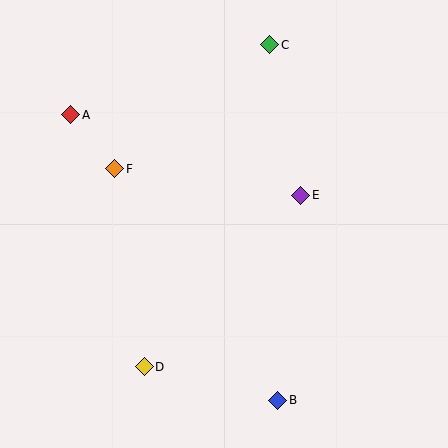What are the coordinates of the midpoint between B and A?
The midpoint between B and A is at (174, 258).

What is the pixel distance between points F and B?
The distance between F and B is 283 pixels.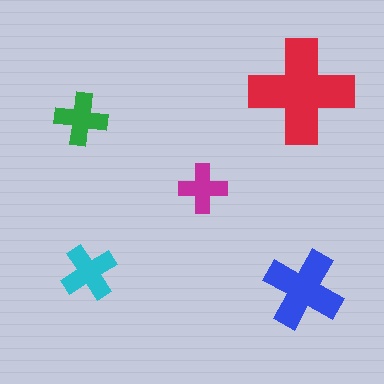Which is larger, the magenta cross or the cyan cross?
The cyan one.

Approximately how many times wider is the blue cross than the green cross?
About 1.5 times wider.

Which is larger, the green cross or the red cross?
The red one.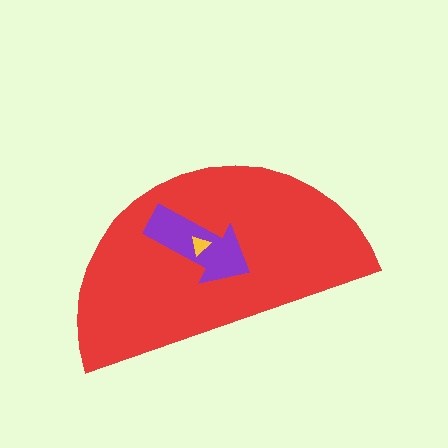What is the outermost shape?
The red semicircle.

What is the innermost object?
The yellow triangle.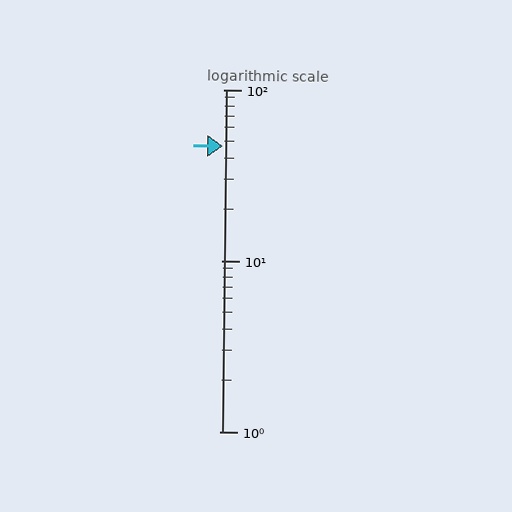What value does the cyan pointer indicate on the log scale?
The pointer indicates approximately 47.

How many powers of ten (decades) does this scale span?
The scale spans 2 decades, from 1 to 100.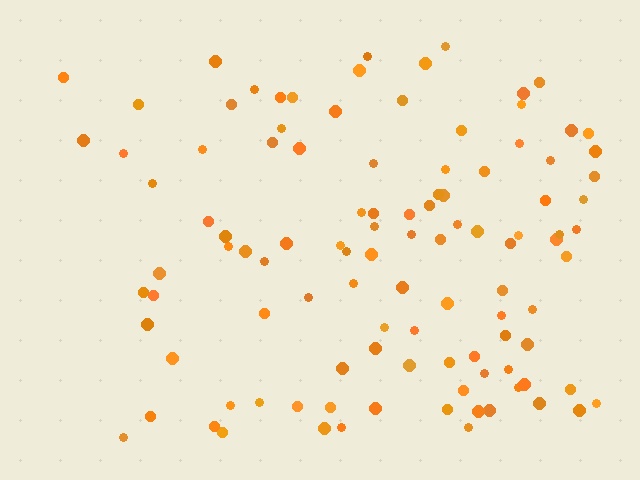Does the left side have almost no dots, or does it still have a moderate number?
Still a moderate number, just noticeably fewer than the right.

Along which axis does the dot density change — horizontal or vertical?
Horizontal.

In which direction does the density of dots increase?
From left to right, with the right side densest.